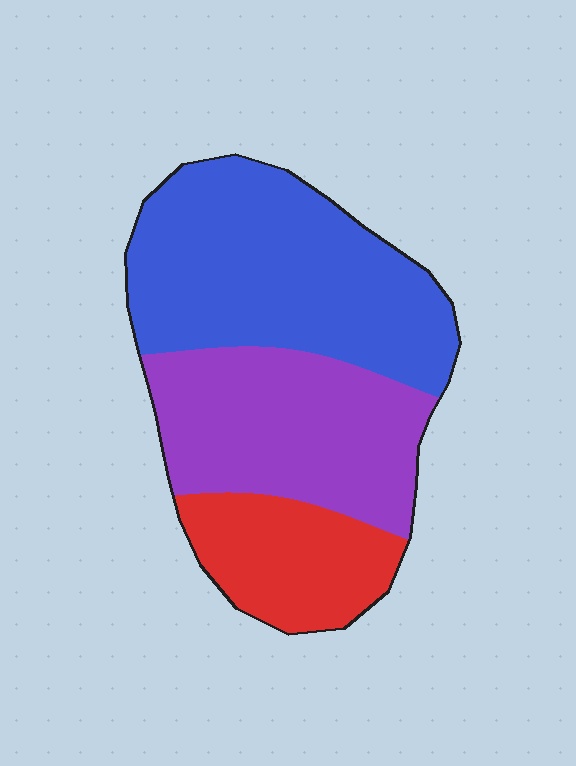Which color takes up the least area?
Red, at roughly 20%.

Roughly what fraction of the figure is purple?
Purple covers around 35% of the figure.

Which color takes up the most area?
Blue, at roughly 45%.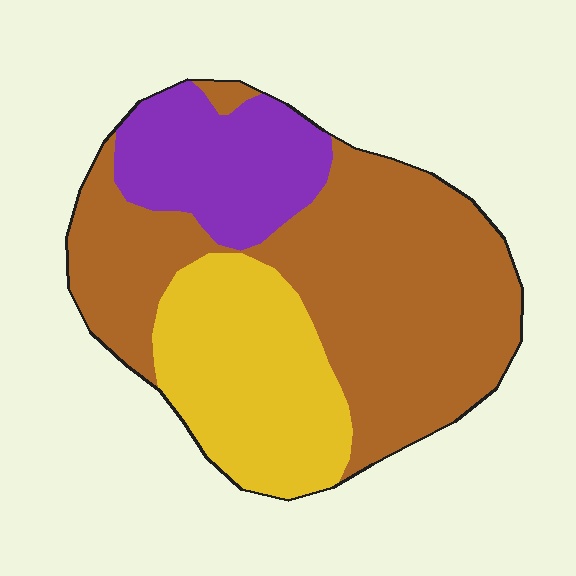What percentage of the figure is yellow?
Yellow takes up about one quarter (1/4) of the figure.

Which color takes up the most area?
Brown, at roughly 55%.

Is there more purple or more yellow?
Yellow.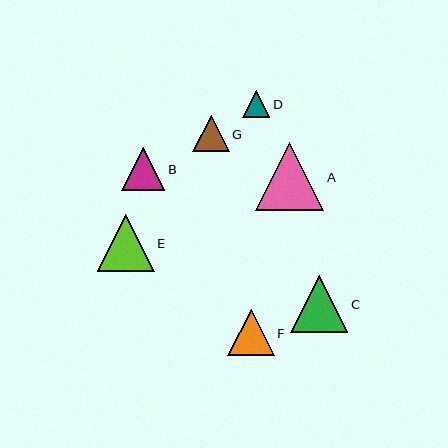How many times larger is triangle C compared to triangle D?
Triangle C is approximately 2.1 times the size of triangle D.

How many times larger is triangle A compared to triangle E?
Triangle A is approximately 1.2 times the size of triangle E.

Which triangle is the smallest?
Triangle D is the smallest with a size of approximately 28 pixels.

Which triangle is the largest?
Triangle A is the largest with a size of approximately 68 pixels.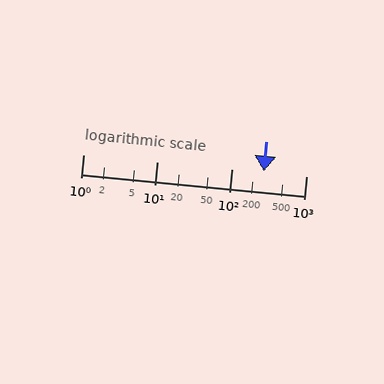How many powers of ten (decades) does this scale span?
The scale spans 3 decades, from 1 to 1000.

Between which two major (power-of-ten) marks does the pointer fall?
The pointer is between 100 and 1000.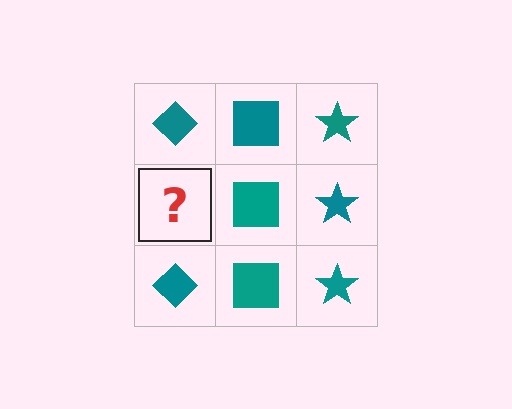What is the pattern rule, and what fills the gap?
The rule is that each column has a consistent shape. The gap should be filled with a teal diamond.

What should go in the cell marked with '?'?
The missing cell should contain a teal diamond.